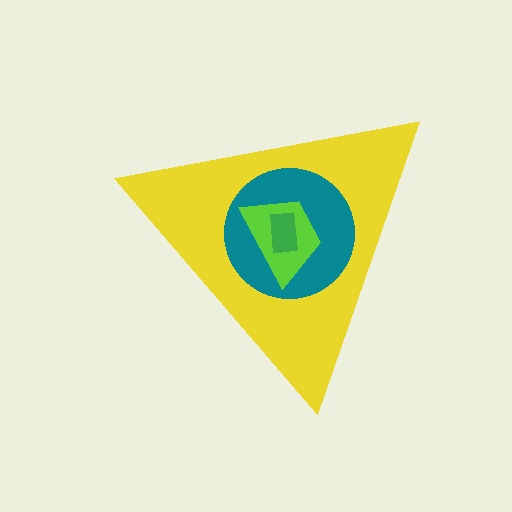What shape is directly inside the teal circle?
The lime trapezoid.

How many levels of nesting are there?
4.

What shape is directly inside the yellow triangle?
The teal circle.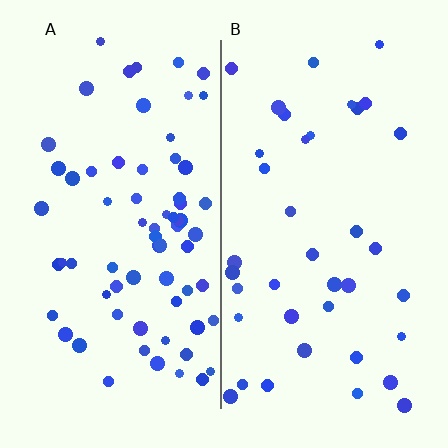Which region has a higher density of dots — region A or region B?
A (the left).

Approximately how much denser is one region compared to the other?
Approximately 1.8× — region A over region B.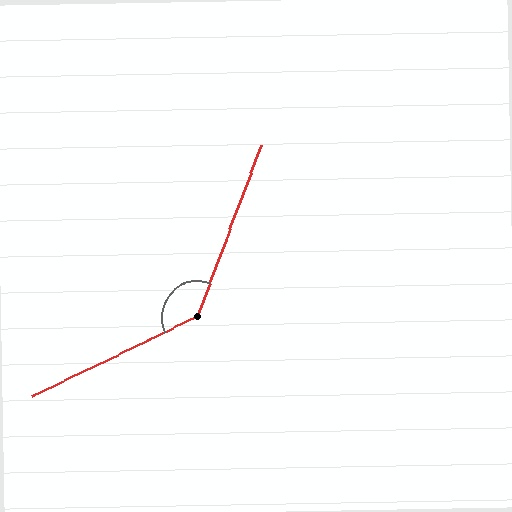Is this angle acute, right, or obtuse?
It is obtuse.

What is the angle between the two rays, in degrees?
Approximately 136 degrees.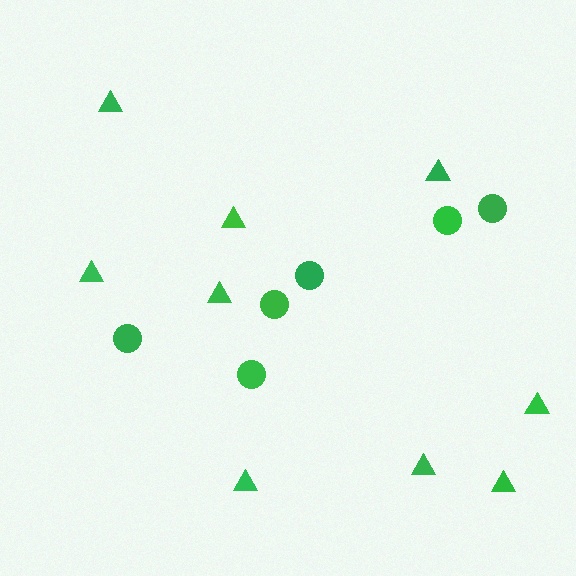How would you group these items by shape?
There are 2 groups: one group of circles (6) and one group of triangles (9).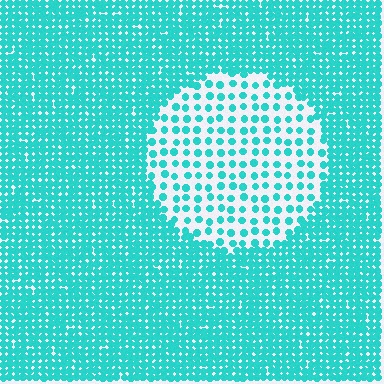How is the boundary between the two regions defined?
The boundary is defined by a change in element density (approximately 2.9x ratio). All elements are the same color, size, and shape.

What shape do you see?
I see a circle.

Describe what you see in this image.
The image contains small cyan elements arranged at two different densities. A circle-shaped region is visible where the elements are less densely packed than the surrounding area.